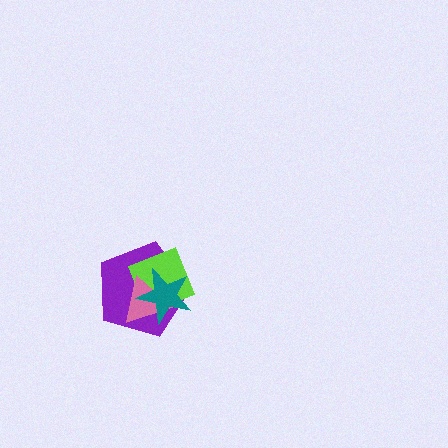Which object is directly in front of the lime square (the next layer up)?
The pink triangle is directly in front of the lime square.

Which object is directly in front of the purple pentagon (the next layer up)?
The lime square is directly in front of the purple pentagon.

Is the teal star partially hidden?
No, no other shape covers it.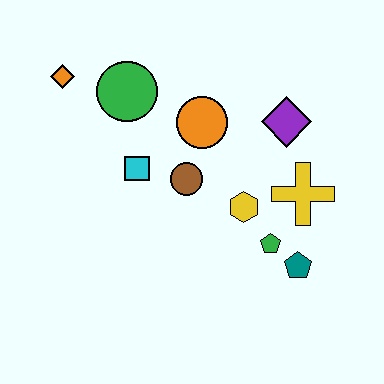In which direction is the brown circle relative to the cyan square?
The brown circle is to the right of the cyan square.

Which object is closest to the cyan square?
The brown circle is closest to the cyan square.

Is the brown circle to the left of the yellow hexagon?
Yes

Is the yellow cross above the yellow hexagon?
Yes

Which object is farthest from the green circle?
The teal pentagon is farthest from the green circle.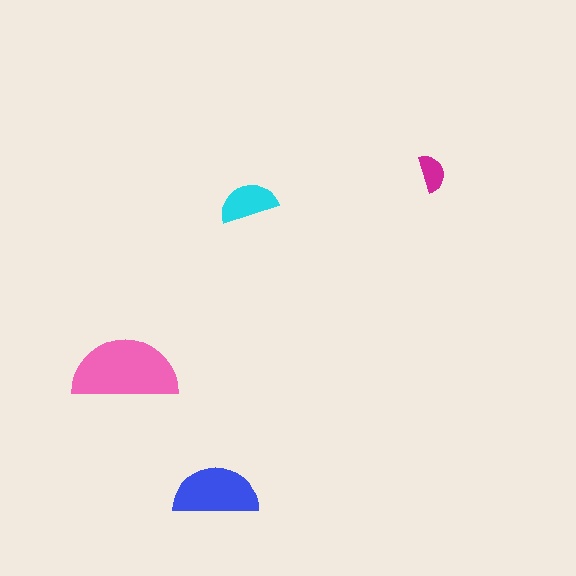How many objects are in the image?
There are 4 objects in the image.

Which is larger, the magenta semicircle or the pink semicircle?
The pink one.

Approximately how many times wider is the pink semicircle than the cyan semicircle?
About 2 times wider.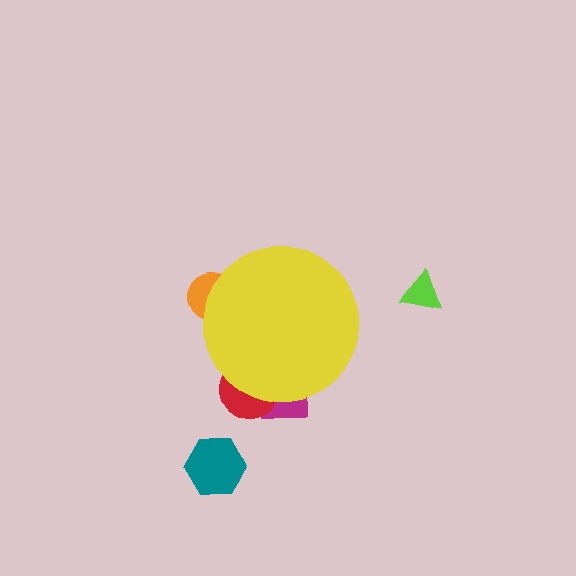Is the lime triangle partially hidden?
No, the lime triangle is fully visible.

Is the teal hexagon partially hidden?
No, the teal hexagon is fully visible.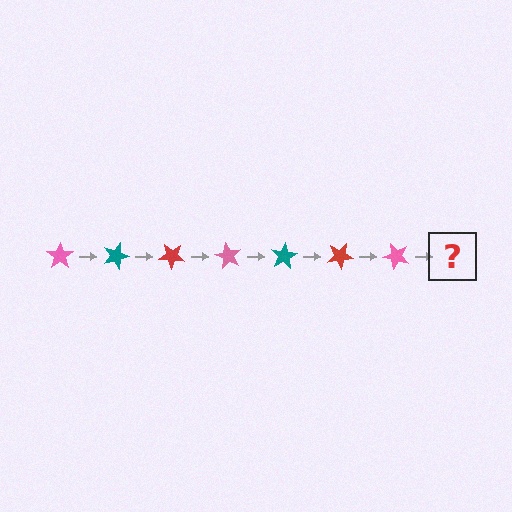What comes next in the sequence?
The next element should be a teal star, rotated 140 degrees from the start.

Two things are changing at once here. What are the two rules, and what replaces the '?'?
The two rules are that it rotates 20 degrees each step and the color cycles through pink, teal, and red. The '?' should be a teal star, rotated 140 degrees from the start.